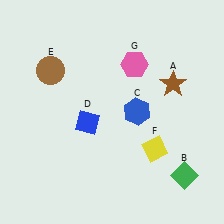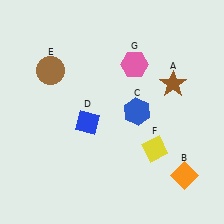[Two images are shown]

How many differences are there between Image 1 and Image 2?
There is 1 difference between the two images.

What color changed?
The diamond (B) changed from green in Image 1 to orange in Image 2.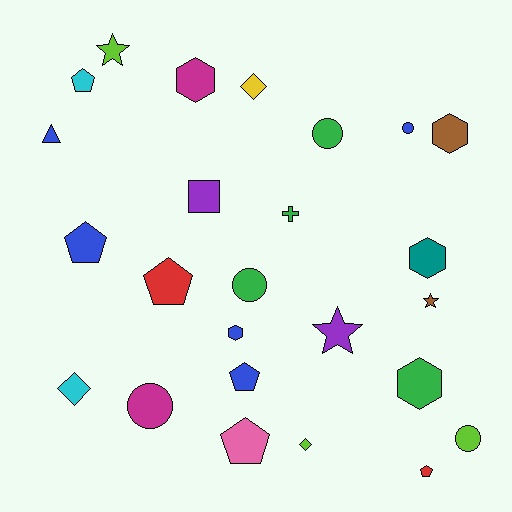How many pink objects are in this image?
There is 1 pink object.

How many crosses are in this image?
There is 1 cross.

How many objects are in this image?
There are 25 objects.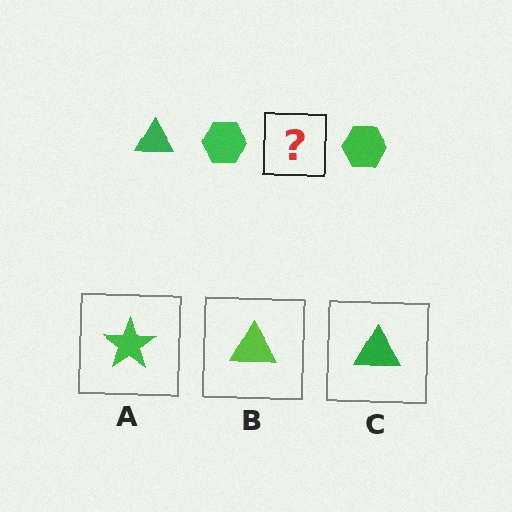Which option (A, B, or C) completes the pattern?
C.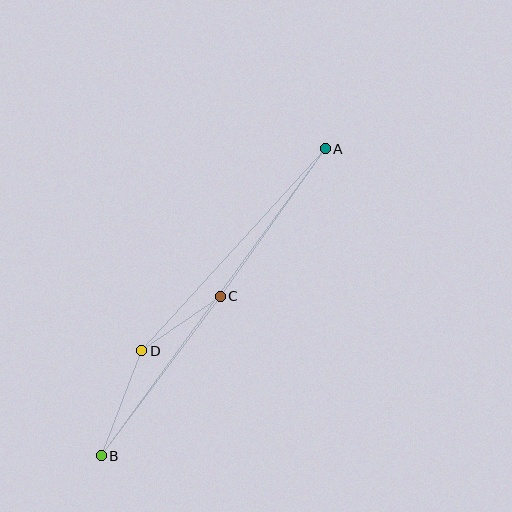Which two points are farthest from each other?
Points A and B are farthest from each other.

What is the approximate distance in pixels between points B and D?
The distance between B and D is approximately 113 pixels.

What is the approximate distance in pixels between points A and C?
The distance between A and C is approximately 181 pixels.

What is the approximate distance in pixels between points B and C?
The distance between B and C is approximately 199 pixels.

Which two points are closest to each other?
Points C and D are closest to each other.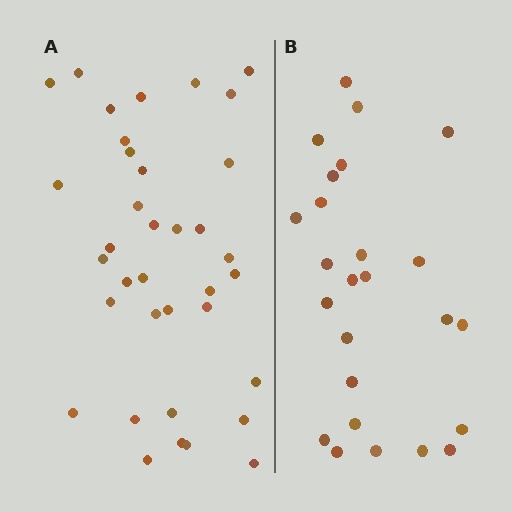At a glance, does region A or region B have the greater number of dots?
Region A (the left region) has more dots.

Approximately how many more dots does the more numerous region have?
Region A has roughly 12 or so more dots than region B.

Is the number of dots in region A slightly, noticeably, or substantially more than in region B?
Region A has noticeably more, but not dramatically so. The ratio is roughly 1.4 to 1.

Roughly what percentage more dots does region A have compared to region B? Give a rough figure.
About 45% more.